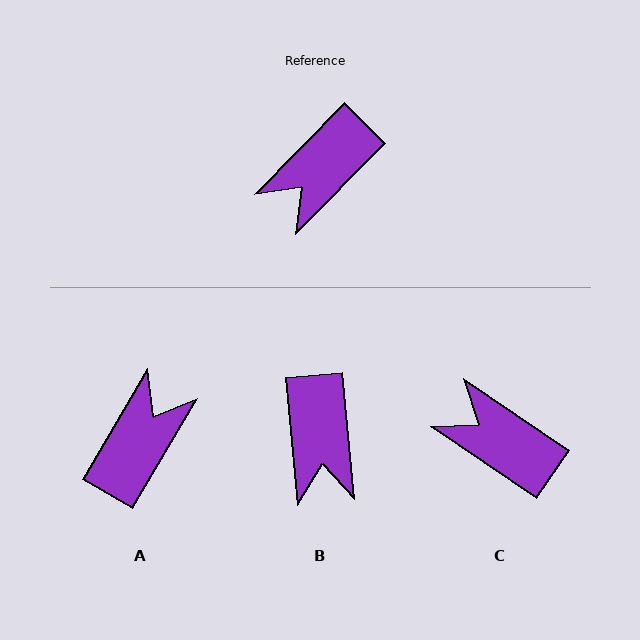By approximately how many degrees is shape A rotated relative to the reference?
Approximately 166 degrees clockwise.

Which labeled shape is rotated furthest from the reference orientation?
A, about 166 degrees away.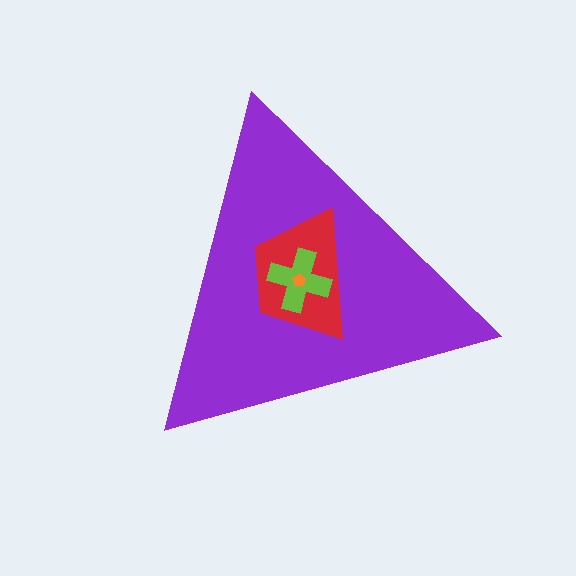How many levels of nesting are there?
4.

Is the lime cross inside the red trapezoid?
Yes.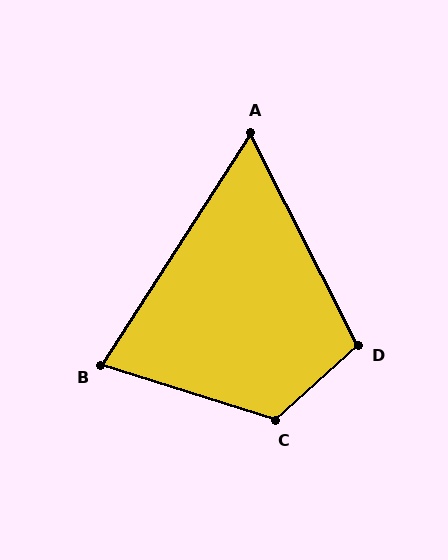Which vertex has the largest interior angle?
C, at approximately 120 degrees.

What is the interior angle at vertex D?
Approximately 105 degrees (obtuse).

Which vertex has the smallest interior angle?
A, at approximately 60 degrees.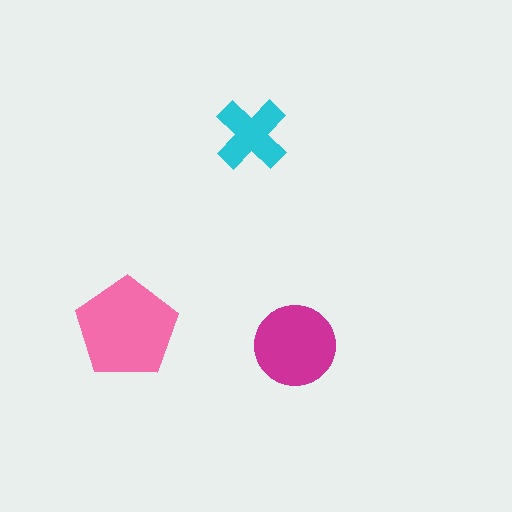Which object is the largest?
The pink pentagon.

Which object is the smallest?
The cyan cross.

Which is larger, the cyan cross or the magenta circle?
The magenta circle.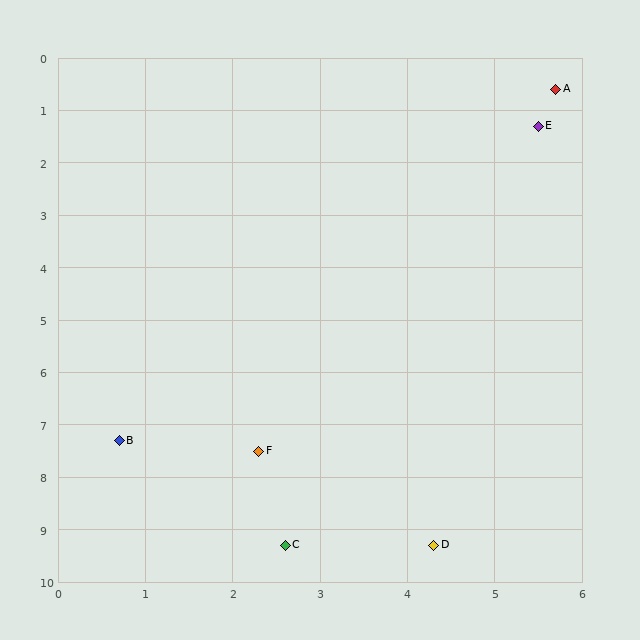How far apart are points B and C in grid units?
Points B and C are about 2.8 grid units apart.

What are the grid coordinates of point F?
Point F is at approximately (2.3, 7.5).